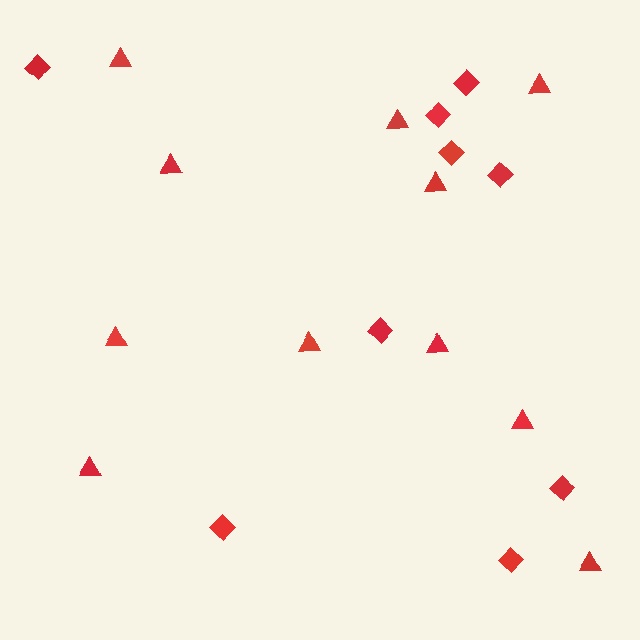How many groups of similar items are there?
There are 2 groups: one group of triangles (11) and one group of diamonds (9).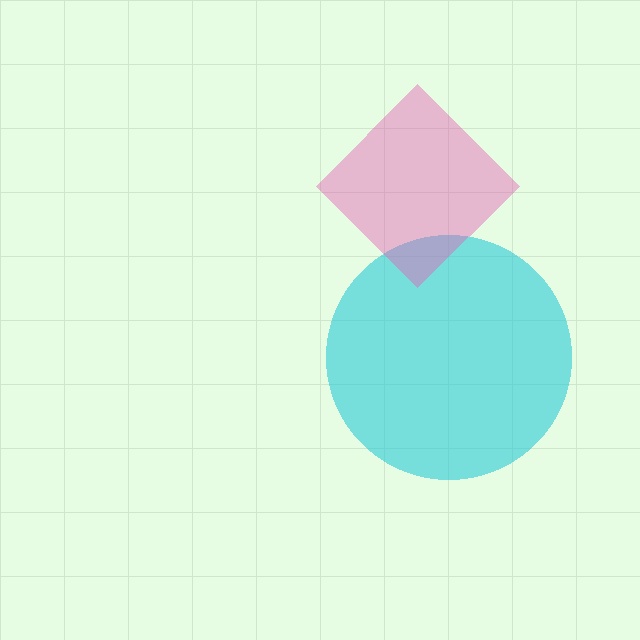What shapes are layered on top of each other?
The layered shapes are: a cyan circle, a pink diamond.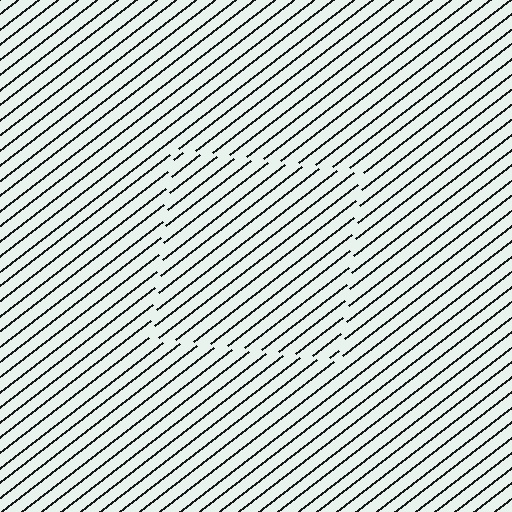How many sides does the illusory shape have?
4 sides — the line-ends trace a square.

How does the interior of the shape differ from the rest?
The interior of the shape contains the same grating, shifted by half a period — the contour is defined by the phase discontinuity where line-ends from the inner and outer gratings abut.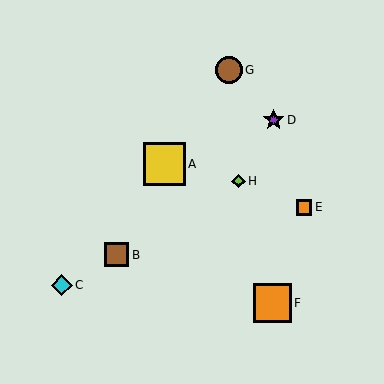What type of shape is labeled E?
Shape E is an orange square.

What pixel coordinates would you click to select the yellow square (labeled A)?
Click at (164, 164) to select the yellow square A.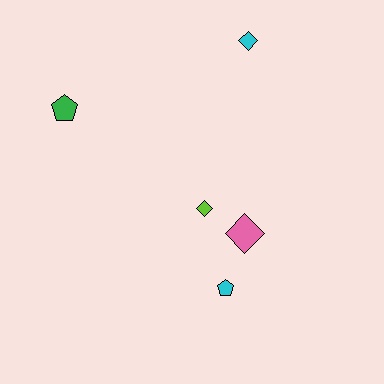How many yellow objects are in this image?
There are no yellow objects.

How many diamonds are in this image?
There are 3 diamonds.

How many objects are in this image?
There are 5 objects.